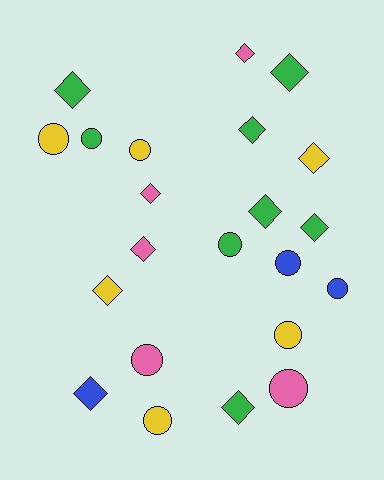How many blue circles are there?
There are 2 blue circles.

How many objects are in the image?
There are 22 objects.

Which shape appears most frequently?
Diamond, with 12 objects.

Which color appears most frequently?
Green, with 8 objects.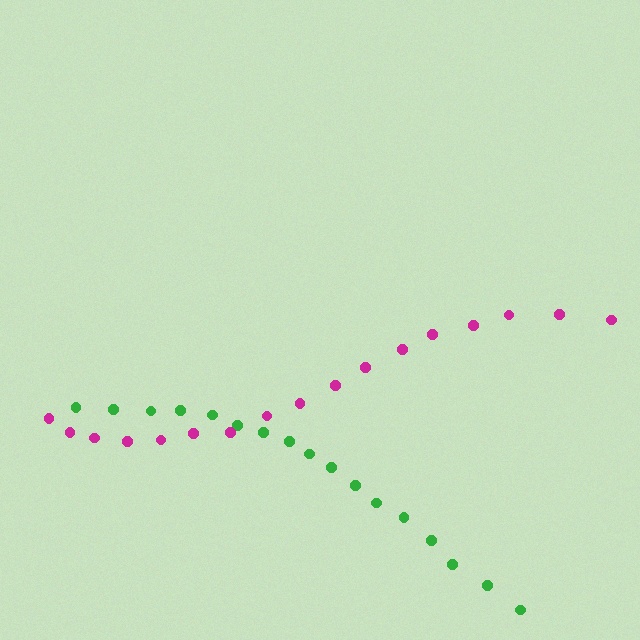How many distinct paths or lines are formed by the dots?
There are 2 distinct paths.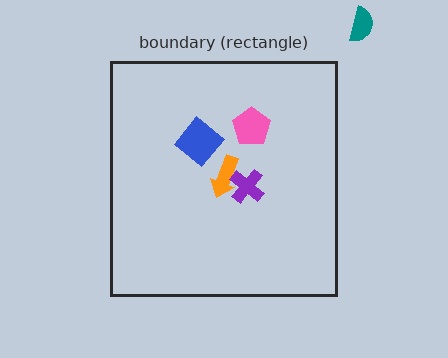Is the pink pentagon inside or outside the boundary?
Inside.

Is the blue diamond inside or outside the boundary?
Inside.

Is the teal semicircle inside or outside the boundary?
Outside.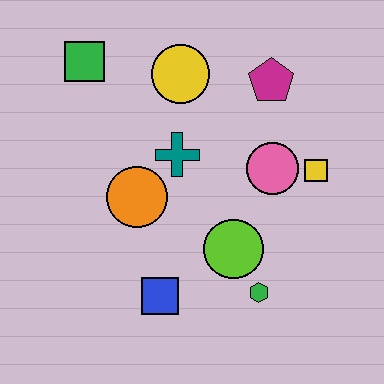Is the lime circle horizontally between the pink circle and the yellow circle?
Yes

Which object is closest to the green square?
The yellow circle is closest to the green square.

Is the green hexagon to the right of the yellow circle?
Yes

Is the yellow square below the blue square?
No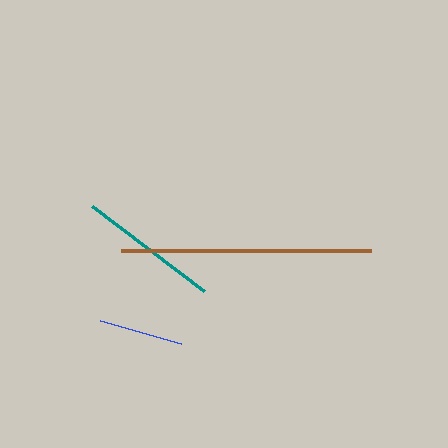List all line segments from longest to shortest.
From longest to shortest: brown, teal, blue.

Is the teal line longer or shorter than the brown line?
The brown line is longer than the teal line.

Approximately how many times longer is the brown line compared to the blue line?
The brown line is approximately 3.0 times the length of the blue line.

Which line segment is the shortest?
The blue line is the shortest at approximately 84 pixels.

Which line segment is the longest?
The brown line is the longest at approximately 250 pixels.